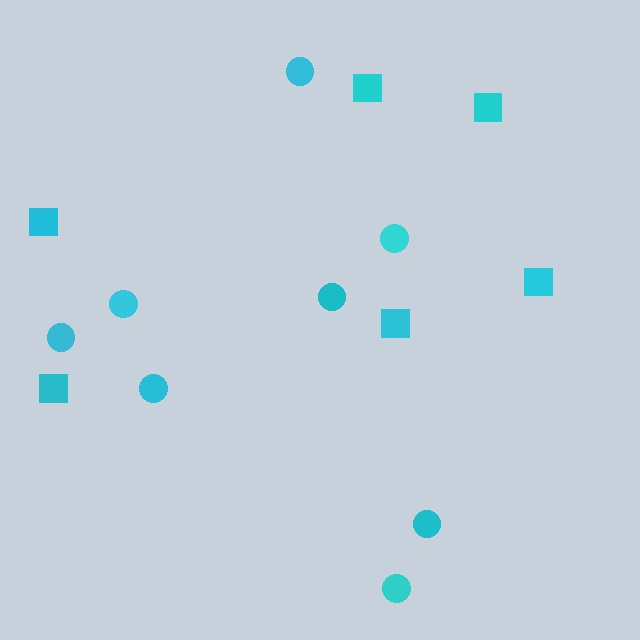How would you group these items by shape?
There are 2 groups: one group of squares (6) and one group of circles (8).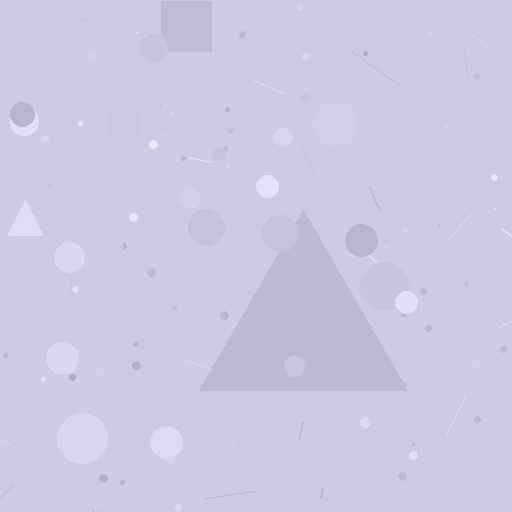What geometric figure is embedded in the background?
A triangle is embedded in the background.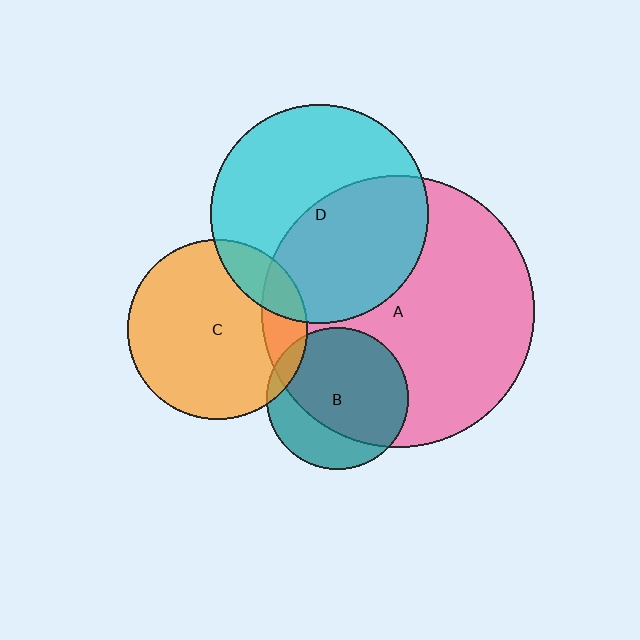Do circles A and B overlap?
Yes.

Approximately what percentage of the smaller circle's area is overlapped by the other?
Approximately 70%.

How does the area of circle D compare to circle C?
Approximately 1.5 times.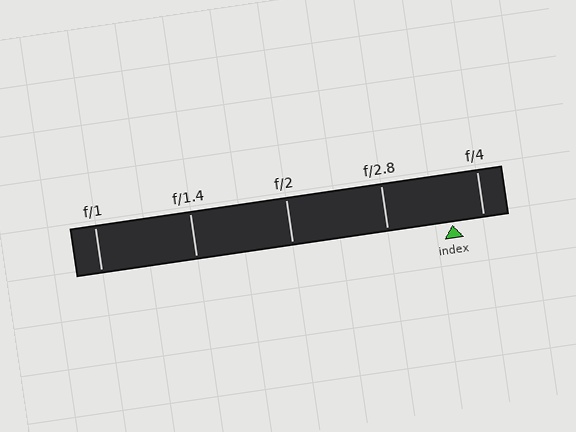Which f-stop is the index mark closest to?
The index mark is closest to f/4.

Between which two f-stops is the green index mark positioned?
The index mark is between f/2.8 and f/4.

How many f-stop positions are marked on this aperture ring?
There are 5 f-stop positions marked.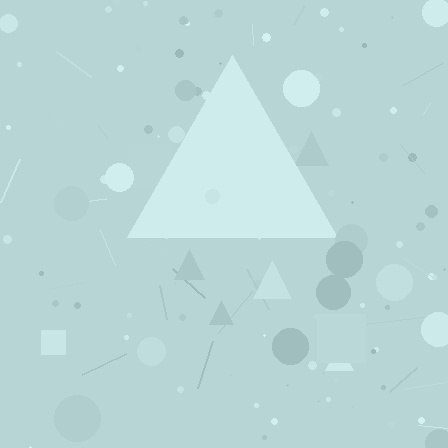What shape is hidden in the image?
A triangle is hidden in the image.